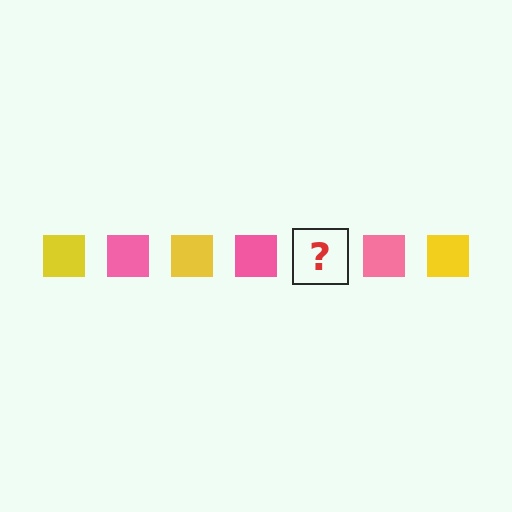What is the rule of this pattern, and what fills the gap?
The rule is that the pattern cycles through yellow, pink squares. The gap should be filled with a yellow square.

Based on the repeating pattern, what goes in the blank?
The blank should be a yellow square.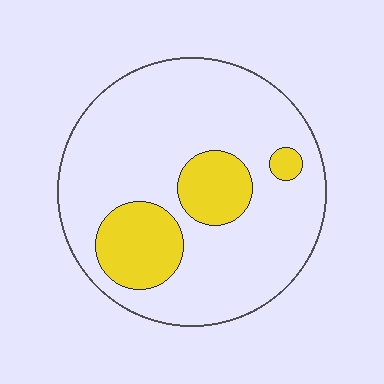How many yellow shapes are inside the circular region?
3.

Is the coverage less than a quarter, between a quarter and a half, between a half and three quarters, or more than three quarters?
Less than a quarter.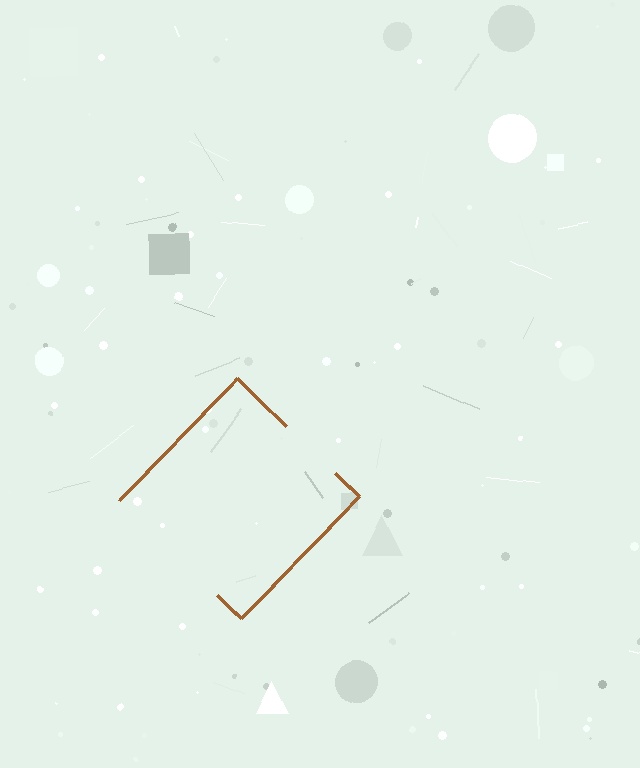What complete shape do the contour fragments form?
The contour fragments form a diamond.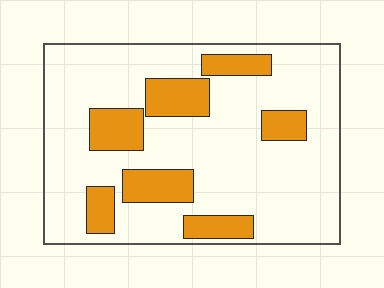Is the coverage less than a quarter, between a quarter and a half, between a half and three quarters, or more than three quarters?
Less than a quarter.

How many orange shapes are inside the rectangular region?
7.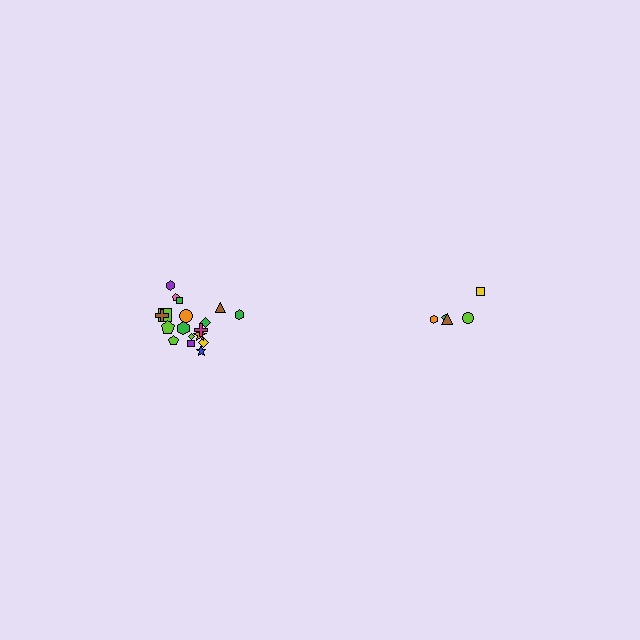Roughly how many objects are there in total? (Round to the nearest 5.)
Roughly 25 objects in total.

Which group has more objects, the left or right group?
The left group.